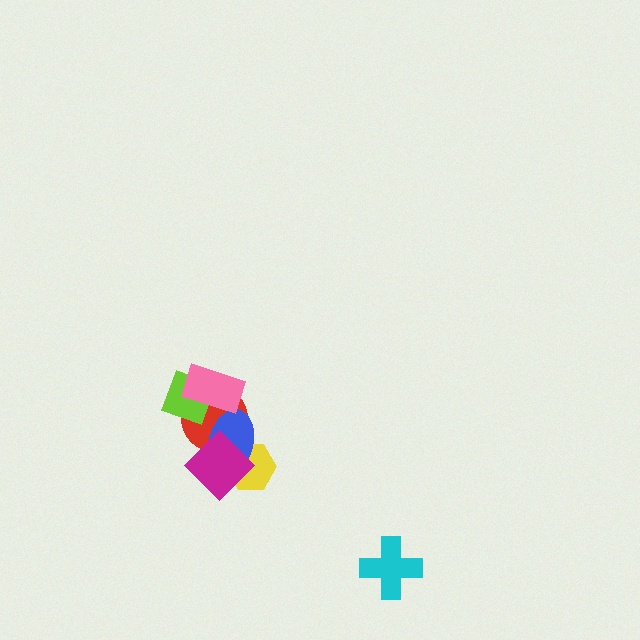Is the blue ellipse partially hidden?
Yes, it is partially covered by another shape.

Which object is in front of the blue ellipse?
The magenta diamond is in front of the blue ellipse.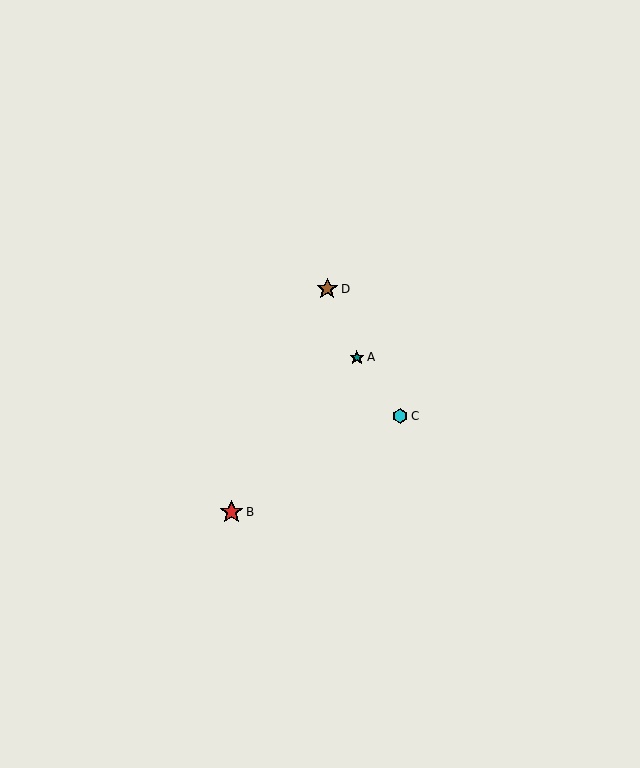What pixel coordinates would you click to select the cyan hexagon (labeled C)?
Click at (400, 416) to select the cyan hexagon C.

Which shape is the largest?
The red star (labeled B) is the largest.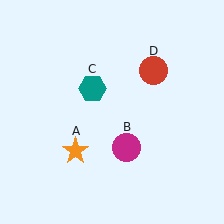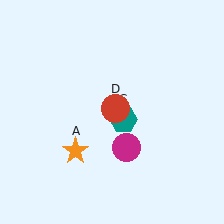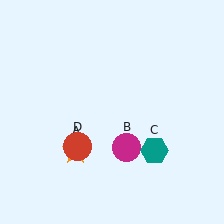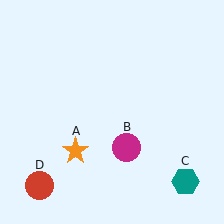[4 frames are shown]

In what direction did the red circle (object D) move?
The red circle (object D) moved down and to the left.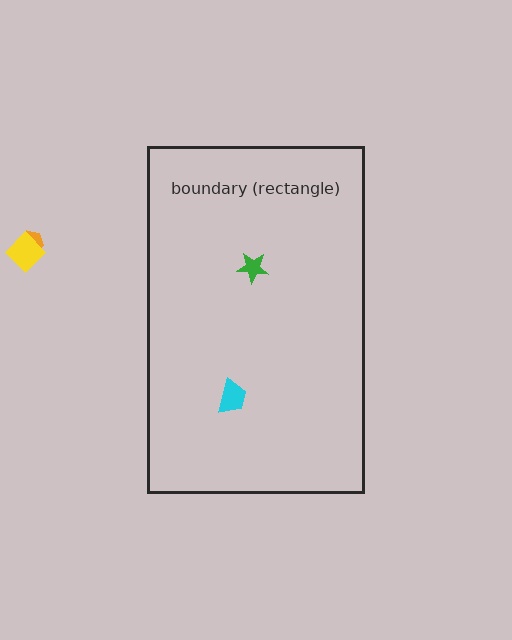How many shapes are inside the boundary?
2 inside, 2 outside.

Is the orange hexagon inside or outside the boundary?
Outside.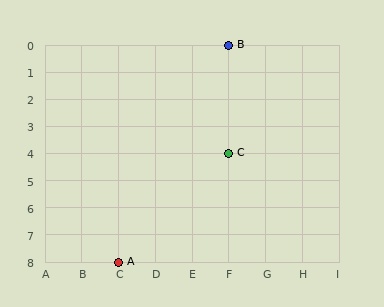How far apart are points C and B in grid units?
Points C and B are 4 rows apart.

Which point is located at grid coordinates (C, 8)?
Point A is at (C, 8).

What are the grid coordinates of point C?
Point C is at grid coordinates (F, 4).